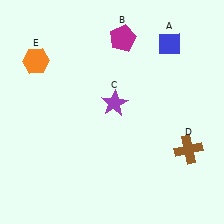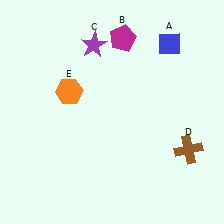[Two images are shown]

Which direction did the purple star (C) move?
The purple star (C) moved up.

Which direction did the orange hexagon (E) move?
The orange hexagon (E) moved right.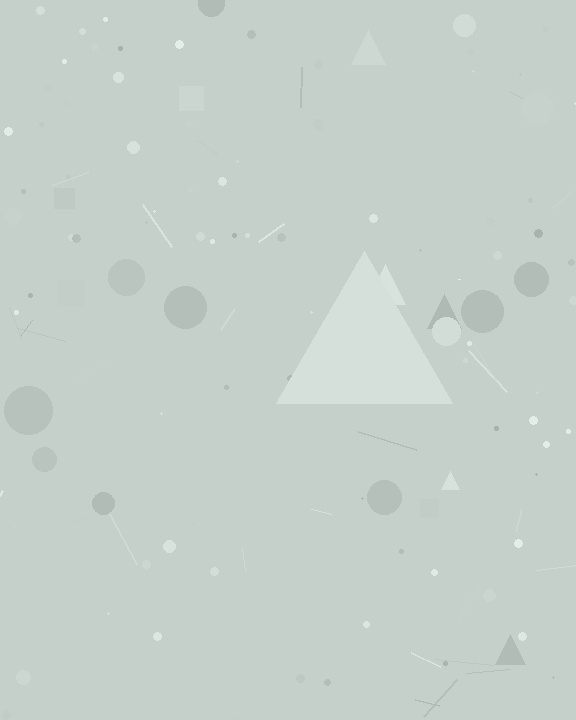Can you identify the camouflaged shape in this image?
The camouflaged shape is a triangle.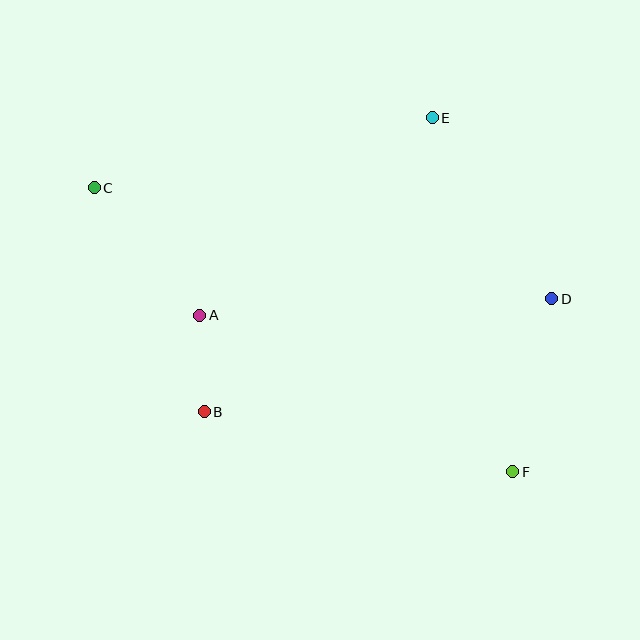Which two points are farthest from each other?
Points C and F are farthest from each other.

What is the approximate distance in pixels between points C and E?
The distance between C and E is approximately 345 pixels.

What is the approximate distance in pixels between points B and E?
The distance between B and E is approximately 372 pixels.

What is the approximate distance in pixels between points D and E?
The distance between D and E is approximately 217 pixels.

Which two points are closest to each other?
Points A and B are closest to each other.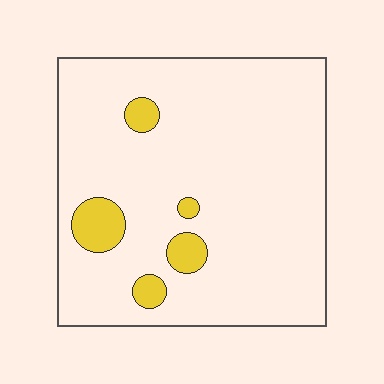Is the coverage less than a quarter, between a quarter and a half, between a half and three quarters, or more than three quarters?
Less than a quarter.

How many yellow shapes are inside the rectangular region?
5.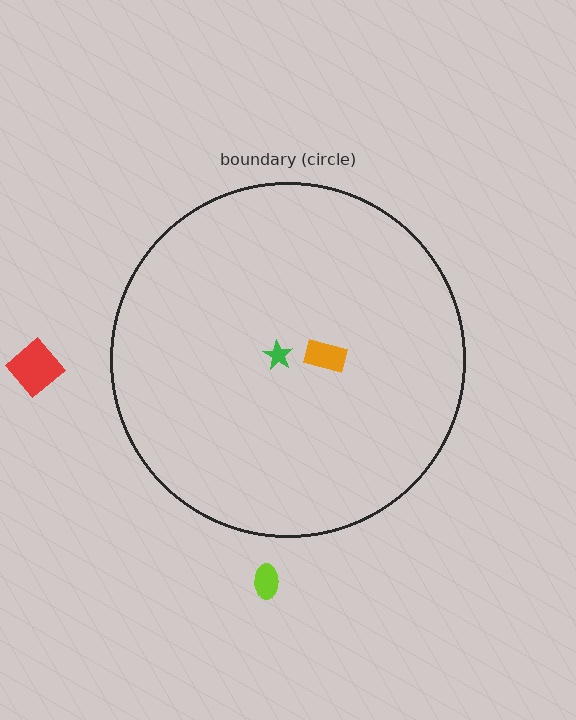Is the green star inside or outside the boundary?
Inside.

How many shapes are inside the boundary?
2 inside, 2 outside.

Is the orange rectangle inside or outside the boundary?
Inside.